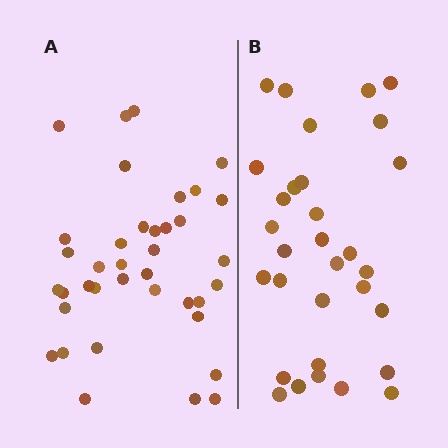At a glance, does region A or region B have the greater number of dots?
Region A (the left region) has more dots.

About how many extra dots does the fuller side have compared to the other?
Region A has roughly 8 or so more dots than region B.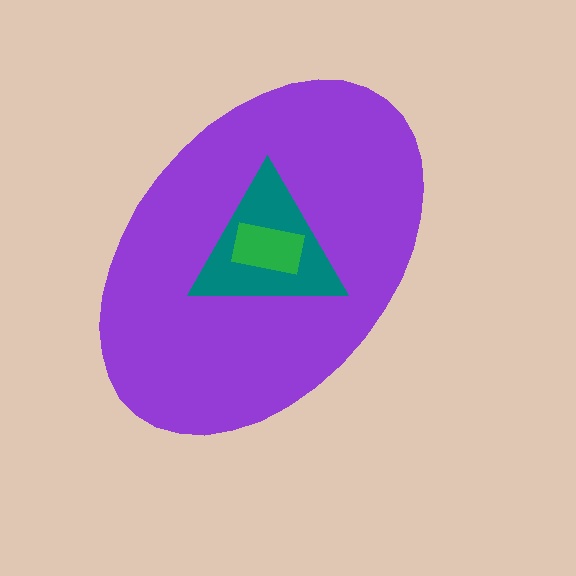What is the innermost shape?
The green rectangle.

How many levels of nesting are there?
3.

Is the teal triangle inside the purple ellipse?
Yes.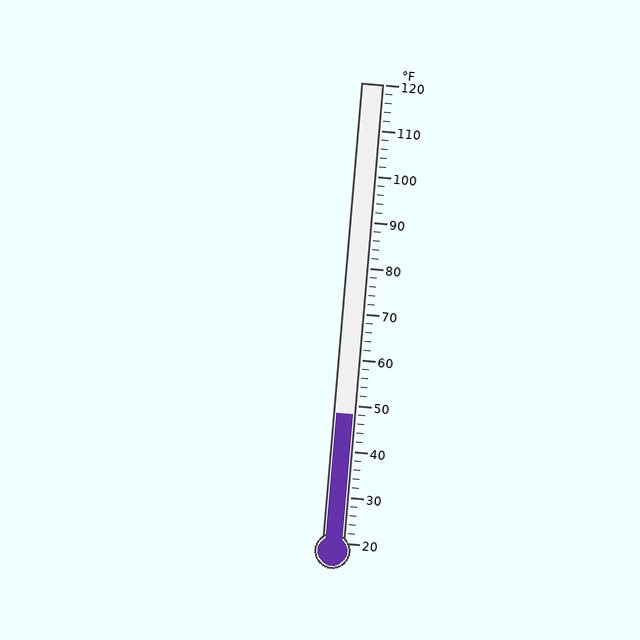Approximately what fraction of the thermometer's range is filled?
The thermometer is filled to approximately 30% of its range.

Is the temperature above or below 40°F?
The temperature is above 40°F.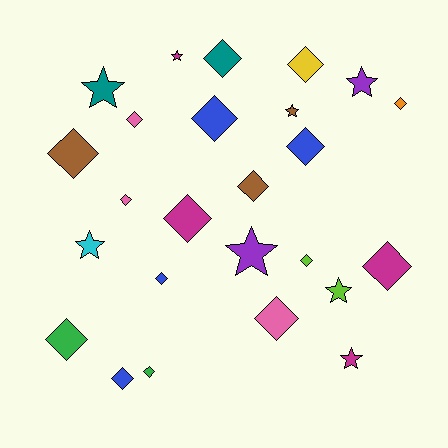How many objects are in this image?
There are 25 objects.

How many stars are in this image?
There are 8 stars.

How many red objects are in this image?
There are no red objects.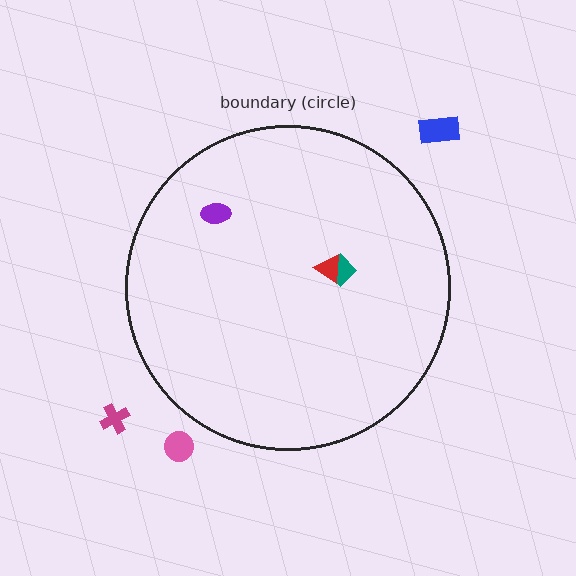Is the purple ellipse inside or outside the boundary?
Inside.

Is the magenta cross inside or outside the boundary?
Outside.